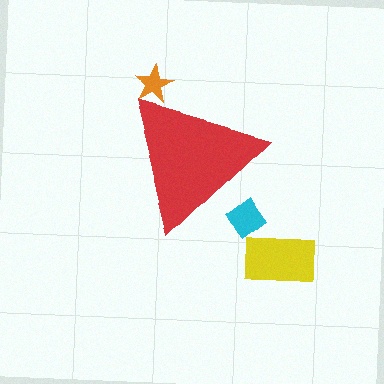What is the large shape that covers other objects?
A red triangle.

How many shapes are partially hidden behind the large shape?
2 shapes are partially hidden.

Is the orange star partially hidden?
Yes, the orange star is partially hidden behind the red triangle.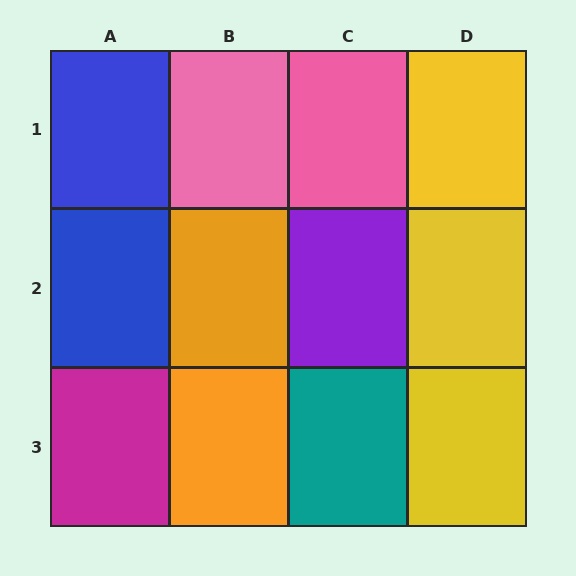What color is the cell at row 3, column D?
Yellow.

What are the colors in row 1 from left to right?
Blue, pink, pink, yellow.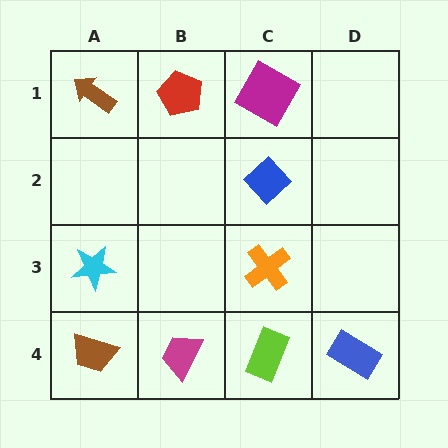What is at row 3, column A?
A cyan star.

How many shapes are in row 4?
4 shapes.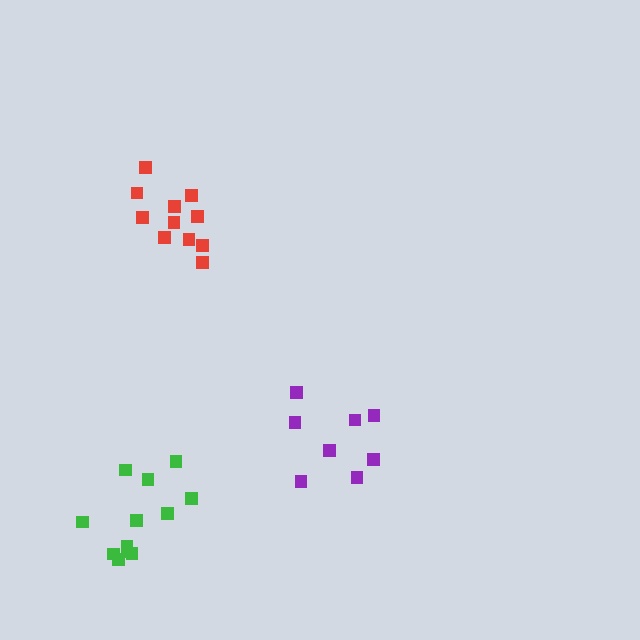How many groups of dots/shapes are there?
There are 3 groups.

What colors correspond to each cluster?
The clusters are colored: red, purple, green.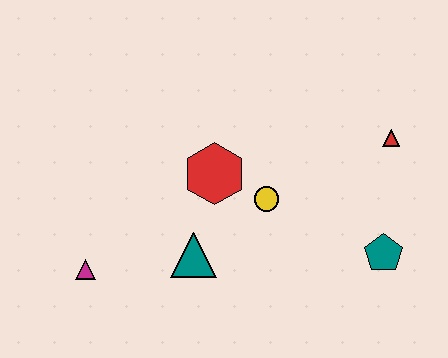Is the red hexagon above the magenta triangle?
Yes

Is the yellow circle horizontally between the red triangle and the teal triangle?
Yes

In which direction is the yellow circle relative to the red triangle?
The yellow circle is to the left of the red triangle.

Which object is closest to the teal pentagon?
The red triangle is closest to the teal pentagon.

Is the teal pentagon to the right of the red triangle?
No